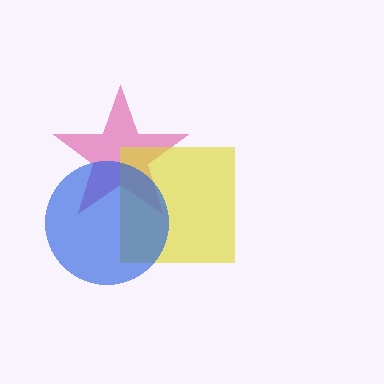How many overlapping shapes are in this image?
There are 3 overlapping shapes in the image.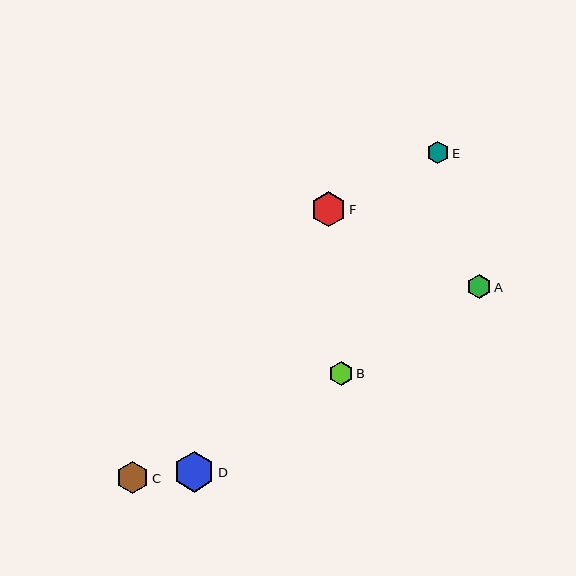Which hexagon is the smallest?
Hexagon E is the smallest with a size of approximately 22 pixels.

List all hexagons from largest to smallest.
From largest to smallest: D, F, C, B, A, E.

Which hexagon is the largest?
Hexagon D is the largest with a size of approximately 41 pixels.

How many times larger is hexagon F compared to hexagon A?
Hexagon F is approximately 1.5 times the size of hexagon A.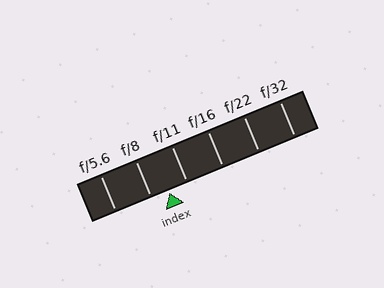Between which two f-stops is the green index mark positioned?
The index mark is between f/8 and f/11.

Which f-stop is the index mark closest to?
The index mark is closest to f/8.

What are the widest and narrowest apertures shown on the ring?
The widest aperture shown is f/5.6 and the narrowest is f/32.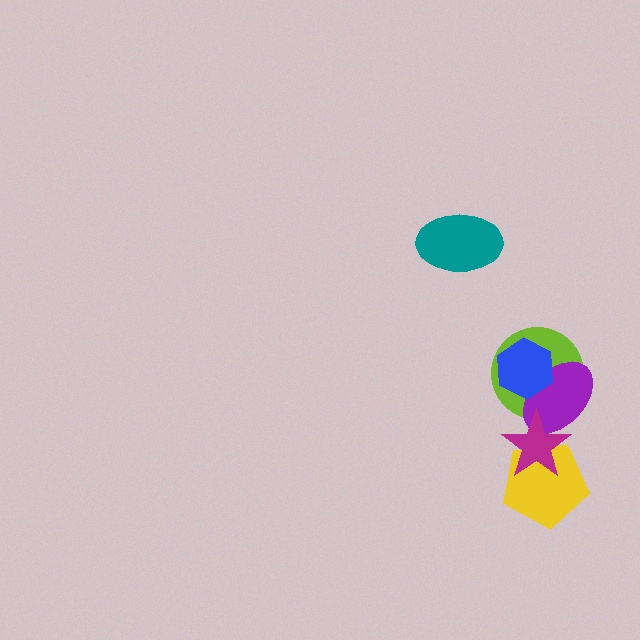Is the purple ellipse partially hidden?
Yes, it is partially covered by another shape.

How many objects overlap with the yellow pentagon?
1 object overlaps with the yellow pentagon.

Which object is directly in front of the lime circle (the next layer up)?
The purple ellipse is directly in front of the lime circle.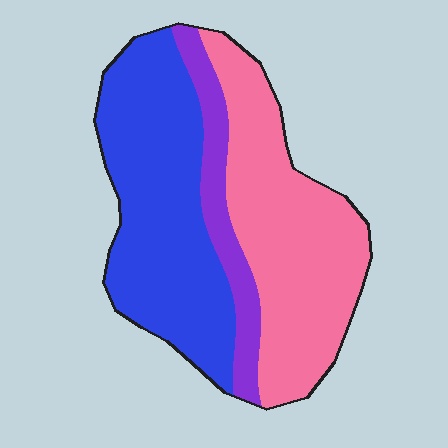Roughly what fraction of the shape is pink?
Pink covers 42% of the shape.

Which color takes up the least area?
Purple, at roughly 15%.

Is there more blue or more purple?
Blue.